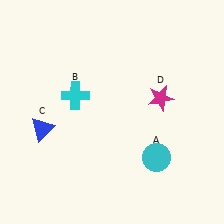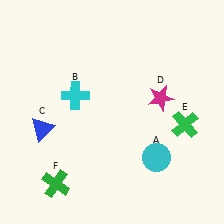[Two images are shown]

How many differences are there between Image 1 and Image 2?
There are 2 differences between the two images.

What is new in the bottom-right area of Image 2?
A green cross (E) was added in the bottom-right area of Image 2.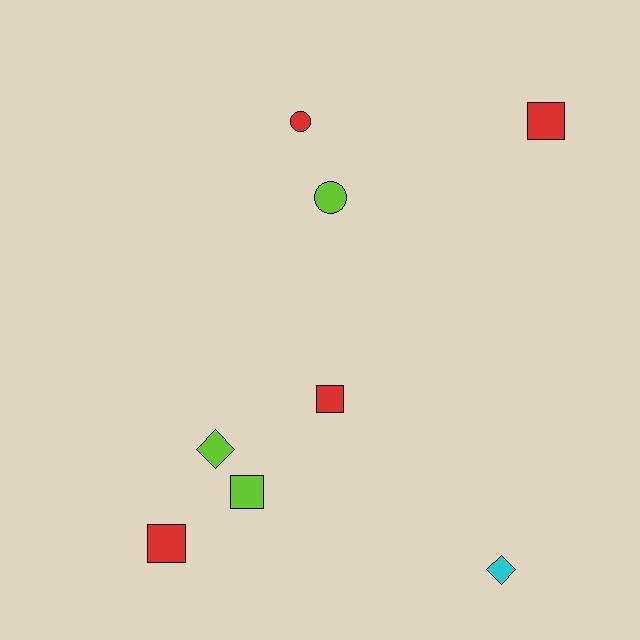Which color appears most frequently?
Red, with 4 objects.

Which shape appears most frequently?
Square, with 4 objects.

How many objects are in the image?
There are 8 objects.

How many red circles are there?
There is 1 red circle.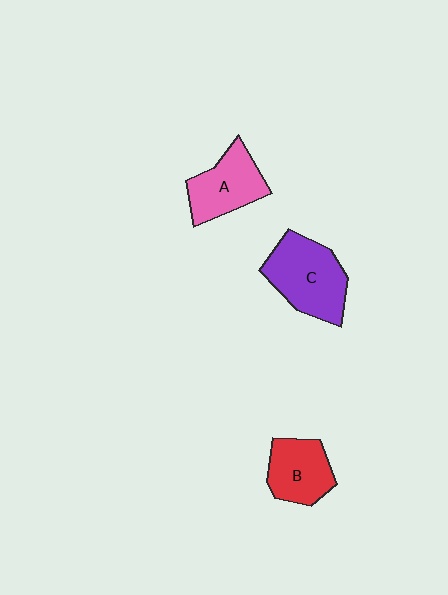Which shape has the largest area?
Shape C (purple).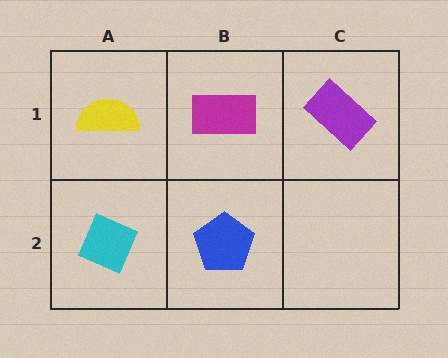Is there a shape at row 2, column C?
No, that cell is empty.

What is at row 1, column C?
A purple rectangle.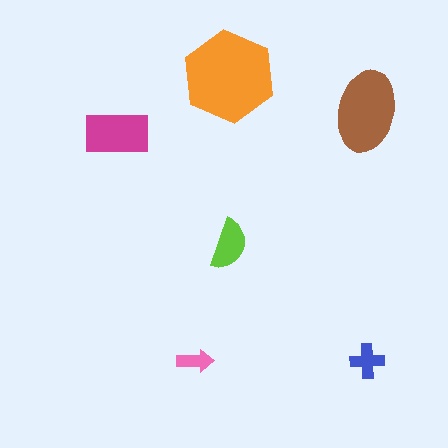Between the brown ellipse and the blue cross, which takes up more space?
The brown ellipse.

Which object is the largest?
The orange hexagon.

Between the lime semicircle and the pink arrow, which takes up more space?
The lime semicircle.